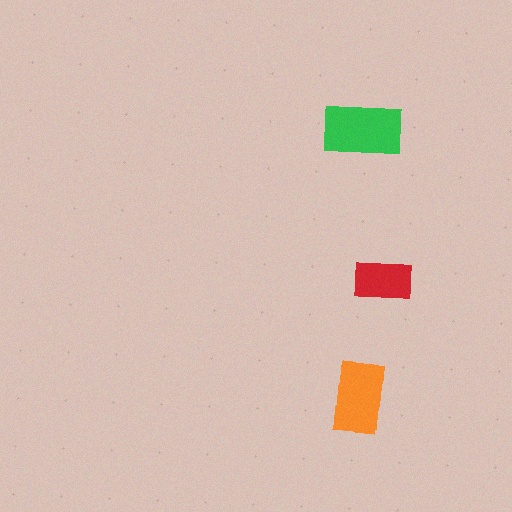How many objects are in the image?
There are 3 objects in the image.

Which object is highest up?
The green rectangle is topmost.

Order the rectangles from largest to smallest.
the green one, the orange one, the red one.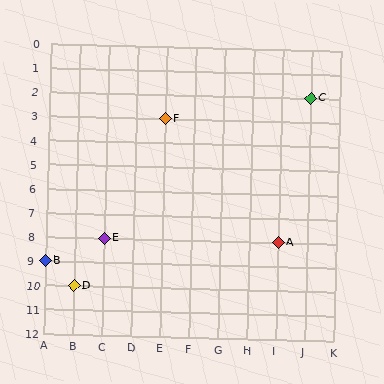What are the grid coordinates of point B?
Point B is at grid coordinates (A, 9).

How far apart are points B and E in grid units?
Points B and E are 2 columns and 1 row apart (about 2.2 grid units diagonally).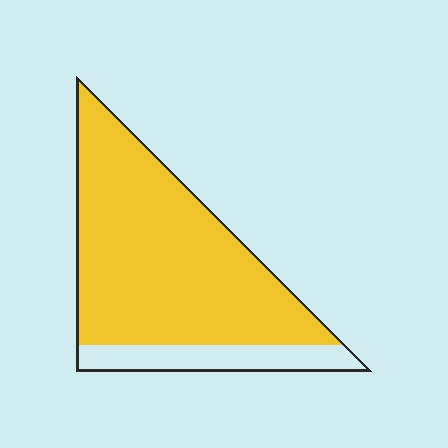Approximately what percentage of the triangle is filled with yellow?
Approximately 85%.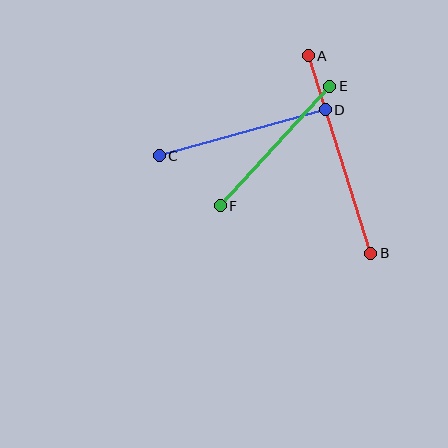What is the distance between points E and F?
The distance is approximately 162 pixels.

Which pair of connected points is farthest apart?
Points A and B are farthest apart.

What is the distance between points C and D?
The distance is approximately 172 pixels.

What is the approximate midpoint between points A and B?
The midpoint is at approximately (340, 155) pixels.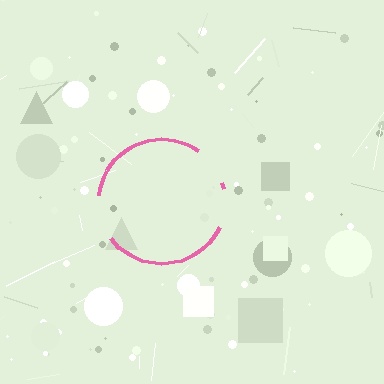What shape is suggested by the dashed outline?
The dashed outline suggests a circle.